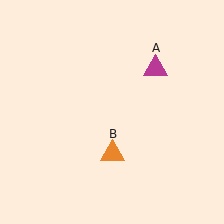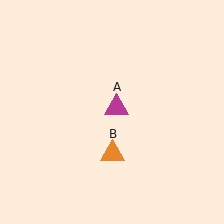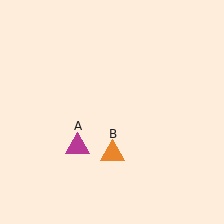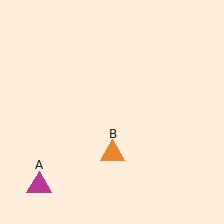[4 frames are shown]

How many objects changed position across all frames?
1 object changed position: magenta triangle (object A).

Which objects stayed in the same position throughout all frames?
Orange triangle (object B) remained stationary.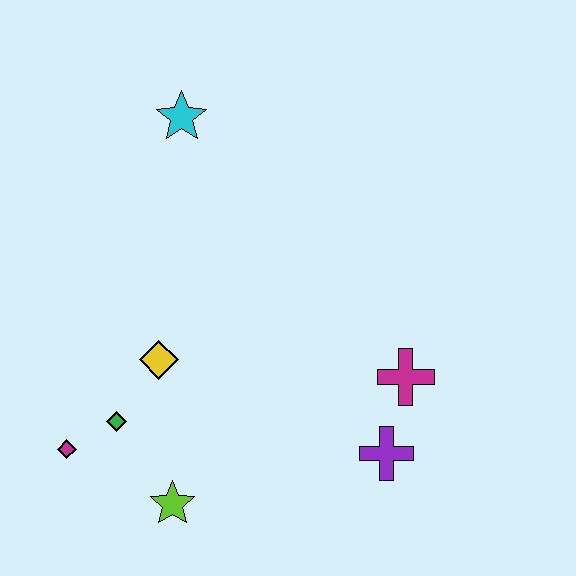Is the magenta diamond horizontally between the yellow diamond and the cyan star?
No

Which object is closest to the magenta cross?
The purple cross is closest to the magenta cross.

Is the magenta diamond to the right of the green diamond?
No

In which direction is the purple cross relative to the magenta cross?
The purple cross is below the magenta cross.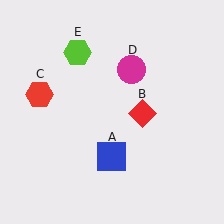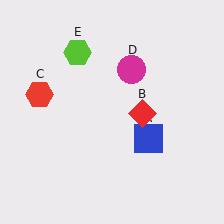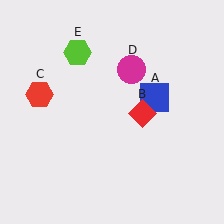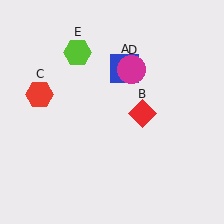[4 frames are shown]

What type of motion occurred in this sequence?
The blue square (object A) rotated counterclockwise around the center of the scene.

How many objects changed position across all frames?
1 object changed position: blue square (object A).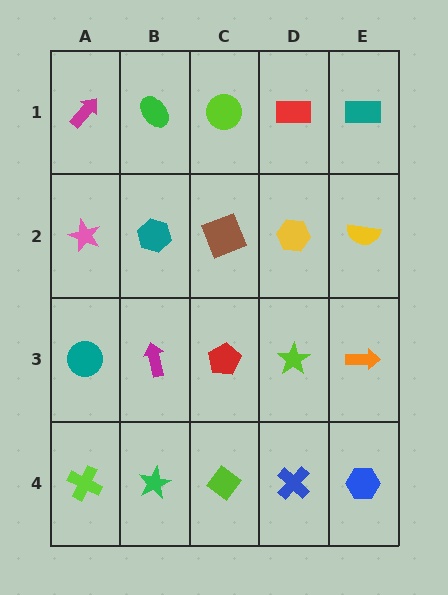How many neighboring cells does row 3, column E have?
3.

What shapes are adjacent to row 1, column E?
A yellow semicircle (row 2, column E), a red rectangle (row 1, column D).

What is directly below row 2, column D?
A lime star.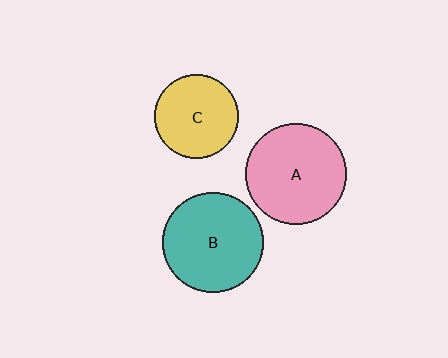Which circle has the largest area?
Circle A (pink).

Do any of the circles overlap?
No, none of the circles overlap.